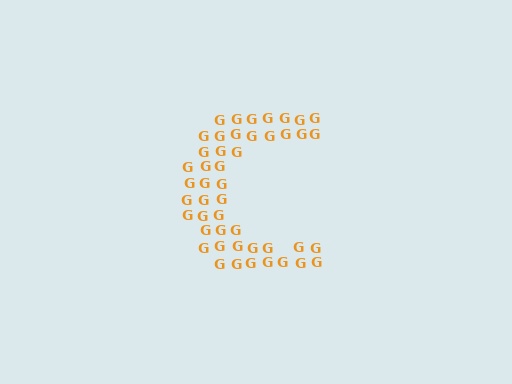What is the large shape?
The large shape is the letter C.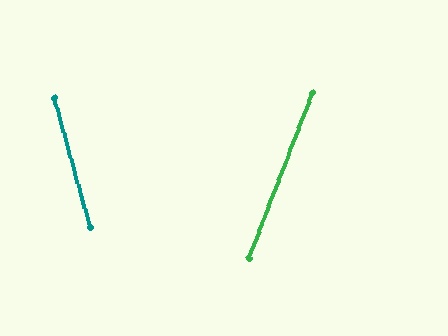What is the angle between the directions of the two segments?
Approximately 37 degrees.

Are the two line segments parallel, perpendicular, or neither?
Neither parallel nor perpendicular — they differ by about 37°.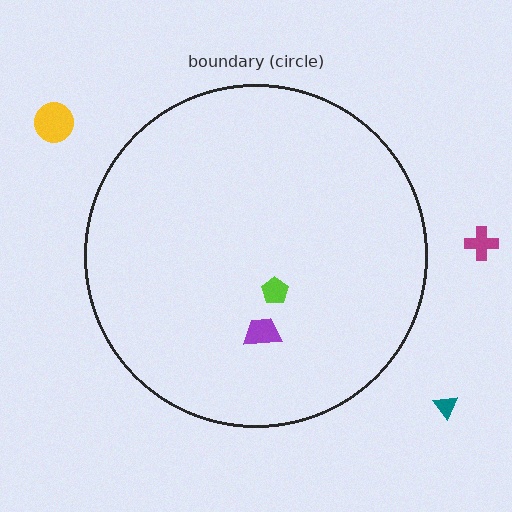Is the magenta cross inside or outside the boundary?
Outside.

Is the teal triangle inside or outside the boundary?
Outside.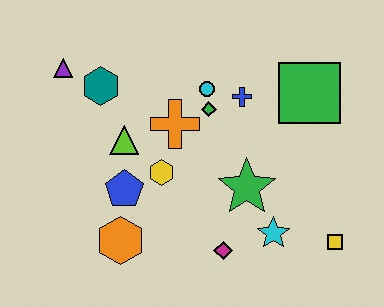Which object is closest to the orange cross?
The green diamond is closest to the orange cross.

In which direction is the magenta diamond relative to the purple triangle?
The magenta diamond is below the purple triangle.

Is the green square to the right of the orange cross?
Yes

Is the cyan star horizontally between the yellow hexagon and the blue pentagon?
No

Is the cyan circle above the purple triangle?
No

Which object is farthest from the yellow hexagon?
The yellow square is farthest from the yellow hexagon.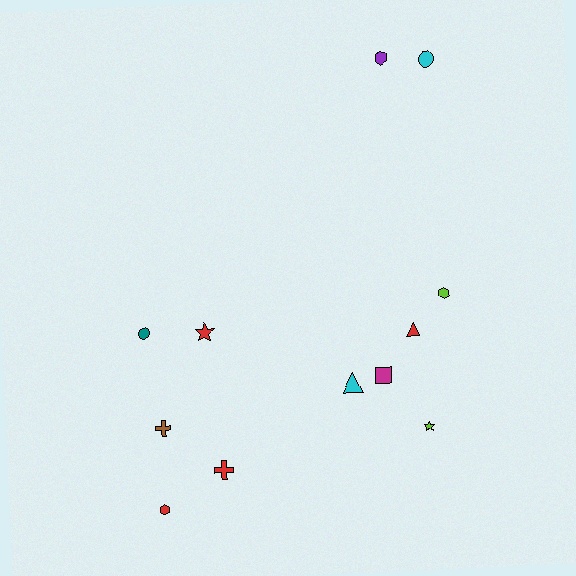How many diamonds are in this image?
There are no diamonds.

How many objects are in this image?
There are 12 objects.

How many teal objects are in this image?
There is 1 teal object.